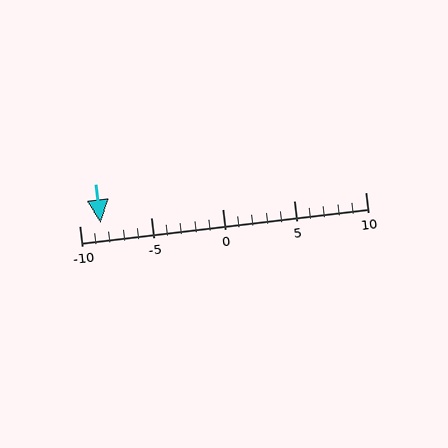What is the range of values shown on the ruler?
The ruler shows values from -10 to 10.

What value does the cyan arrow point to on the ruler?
The cyan arrow points to approximately -8.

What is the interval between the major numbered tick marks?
The major tick marks are spaced 5 units apart.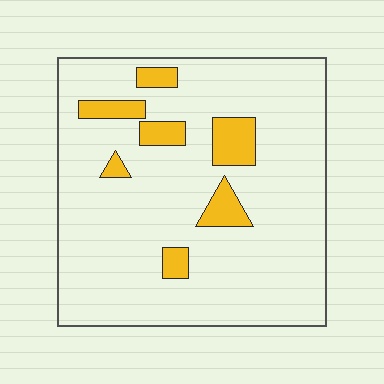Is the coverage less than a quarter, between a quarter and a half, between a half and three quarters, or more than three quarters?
Less than a quarter.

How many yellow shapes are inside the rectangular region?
7.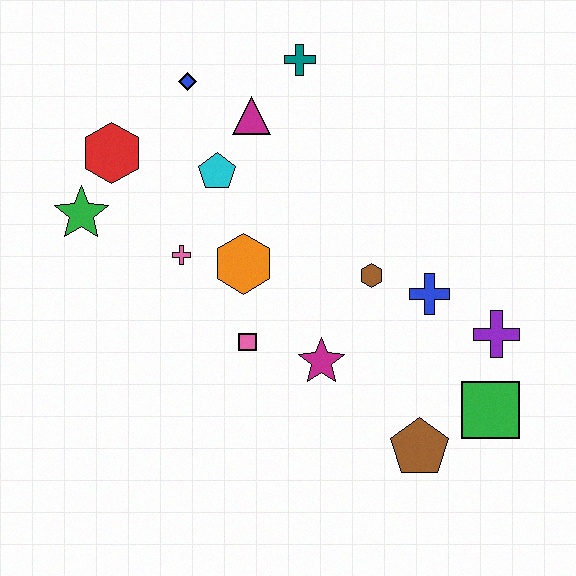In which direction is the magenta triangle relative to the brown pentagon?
The magenta triangle is above the brown pentagon.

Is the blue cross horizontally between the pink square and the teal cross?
No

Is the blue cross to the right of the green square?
No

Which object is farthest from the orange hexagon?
The green square is farthest from the orange hexagon.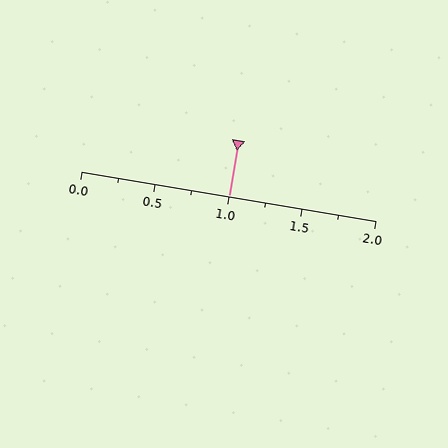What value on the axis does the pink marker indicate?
The marker indicates approximately 1.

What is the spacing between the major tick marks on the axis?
The major ticks are spaced 0.5 apart.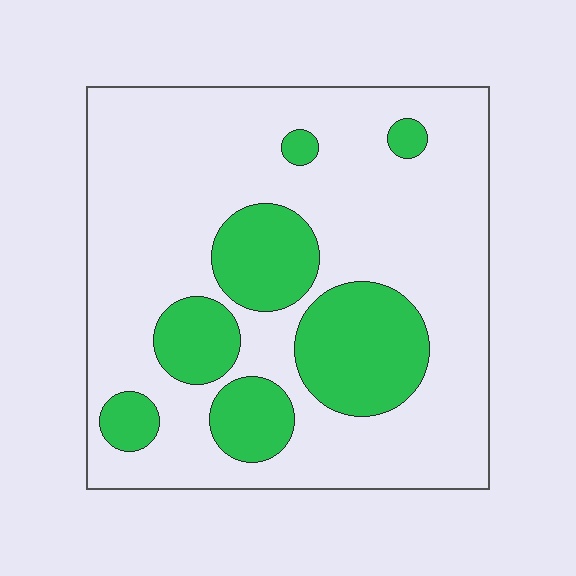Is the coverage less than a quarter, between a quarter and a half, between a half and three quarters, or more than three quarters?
Between a quarter and a half.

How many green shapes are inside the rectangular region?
7.